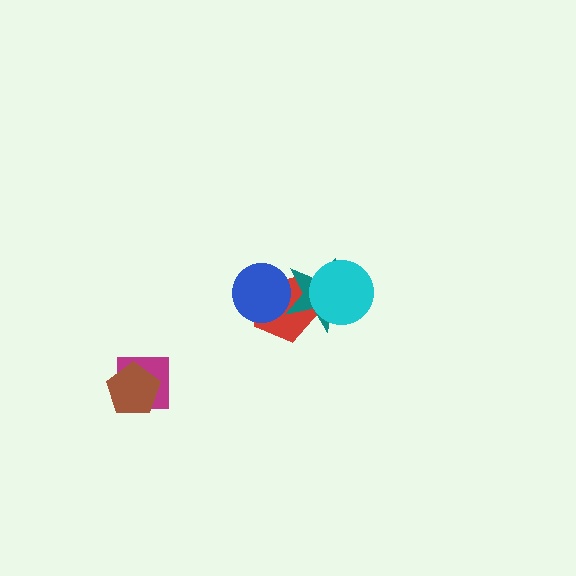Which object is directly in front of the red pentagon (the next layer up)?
The blue circle is directly in front of the red pentagon.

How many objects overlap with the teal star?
3 objects overlap with the teal star.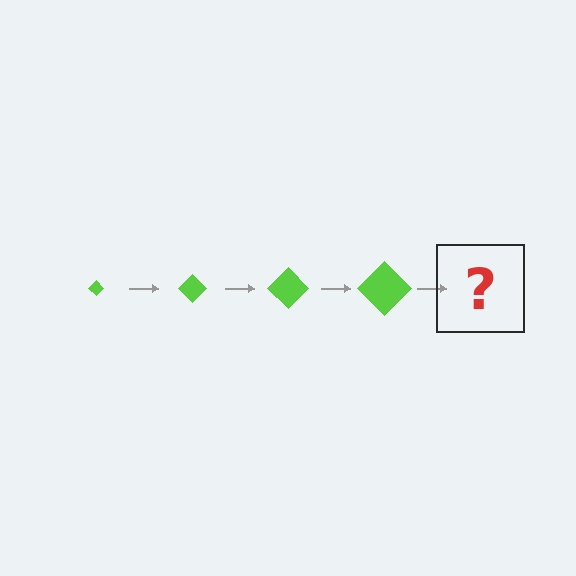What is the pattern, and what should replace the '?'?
The pattern is that the diamond gets progressively larger each step. The '?' should be a lime diamond, larger than the previous one.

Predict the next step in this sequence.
The next step is a lime diamond, larger than the previous one.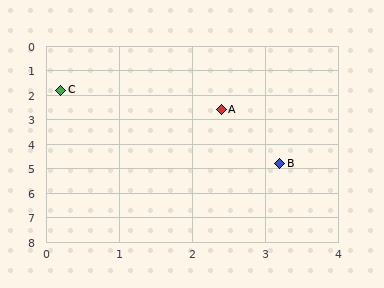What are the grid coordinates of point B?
Point B is at approximately (3.2, 4.8).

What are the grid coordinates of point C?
Point C is at approximately (0.2, 1.8).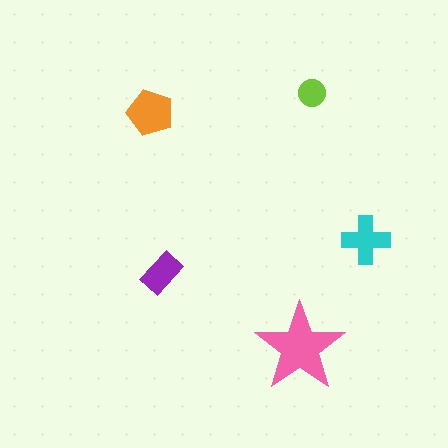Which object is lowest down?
The pink star is bottommost.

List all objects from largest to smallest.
The pink star, the orange pentagon, the cyan cross, the purple rectangle, the lime circle.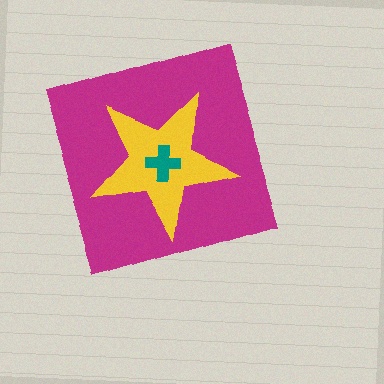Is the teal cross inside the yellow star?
Yes.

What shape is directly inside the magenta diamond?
The yellow star.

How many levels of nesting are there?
3.